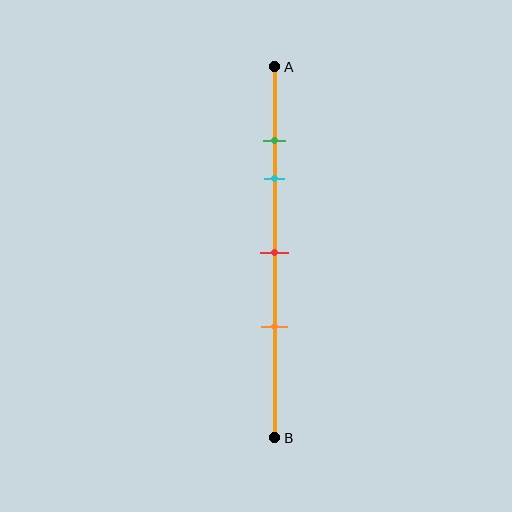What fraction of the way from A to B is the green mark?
The green mark is approximately 20% (0.2) of the way from A to B.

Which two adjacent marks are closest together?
The green and cyan marks are the closest adjacent pair.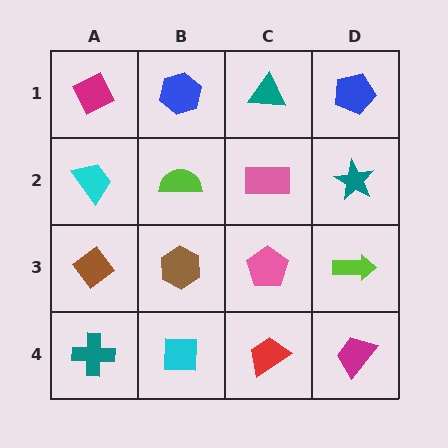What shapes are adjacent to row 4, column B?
A brown hexagon (row 3, column B), a teal cross (row 4, column A), a red trapezoid (row 4, column C).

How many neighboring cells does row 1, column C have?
3.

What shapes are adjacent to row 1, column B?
A lime semicircle (row 2, column B), a magenta diamond (row 1, column A), a teal triangle (row 1, column C).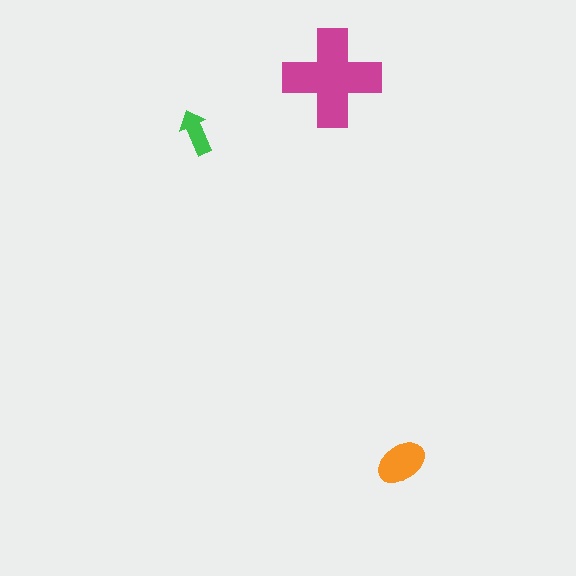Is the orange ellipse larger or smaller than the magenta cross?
Smaller.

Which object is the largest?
The magenta cross.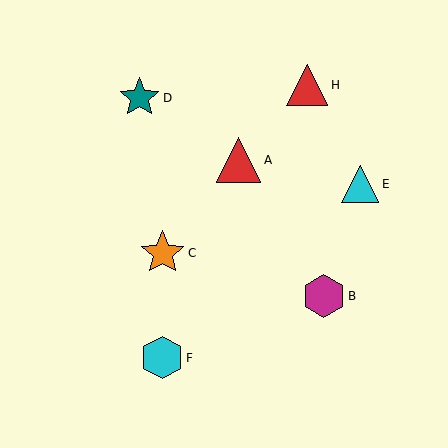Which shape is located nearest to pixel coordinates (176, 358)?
The cyan hexagon (labeled F) at (162, 358) is nearest to that location.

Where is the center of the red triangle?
The center of the red triangle is at (307, 85).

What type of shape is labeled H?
Shape H is a red triangle.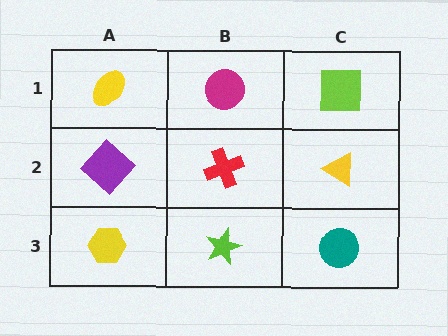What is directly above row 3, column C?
A yellow triangle.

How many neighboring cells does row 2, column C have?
3.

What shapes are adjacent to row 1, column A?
A purple diamond (row 2, column A), a magenta circle (row 1, column B).